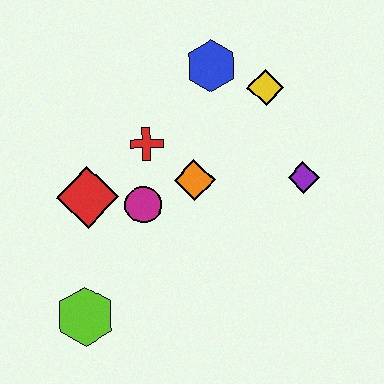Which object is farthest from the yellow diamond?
The lime hexagon is farthest from the yellow diamond.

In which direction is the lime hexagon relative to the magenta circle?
The lime hexagon is below the magenta circle.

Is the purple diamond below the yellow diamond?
Yes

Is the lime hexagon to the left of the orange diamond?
Yes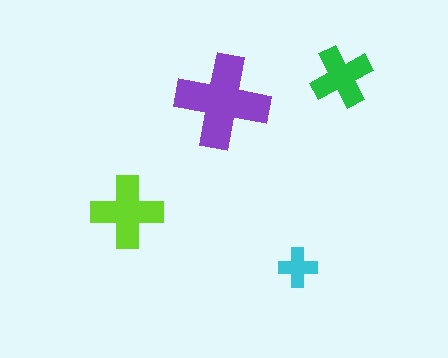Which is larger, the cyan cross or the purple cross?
The purple one.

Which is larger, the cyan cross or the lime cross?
The lime one.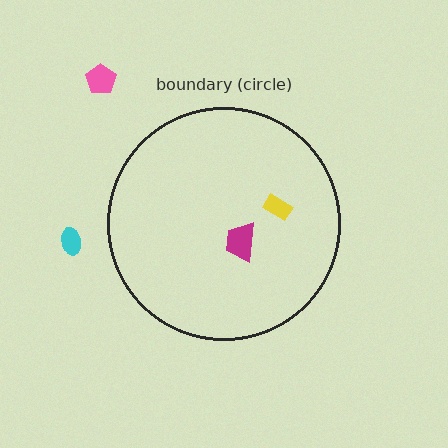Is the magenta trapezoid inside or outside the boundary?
Inside.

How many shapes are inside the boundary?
2 inside, 2 outside.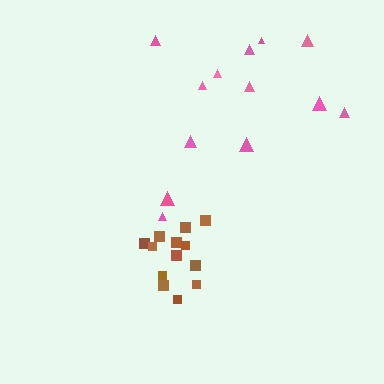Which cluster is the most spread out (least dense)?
Pink.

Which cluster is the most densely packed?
Brown.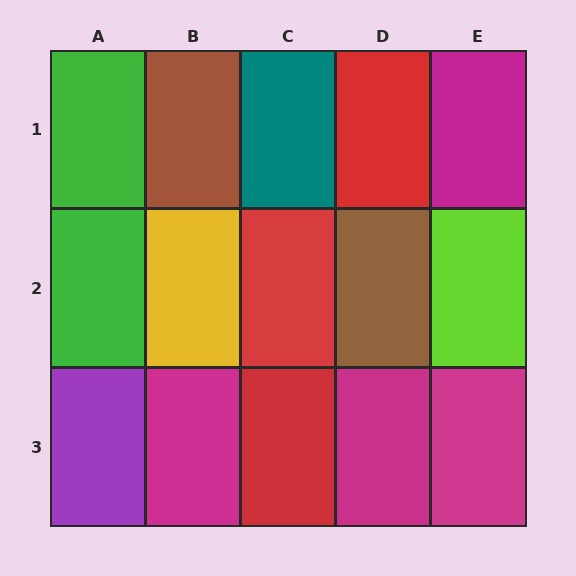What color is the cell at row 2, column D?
Brown.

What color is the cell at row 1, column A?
Green.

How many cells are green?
2 cells are green.